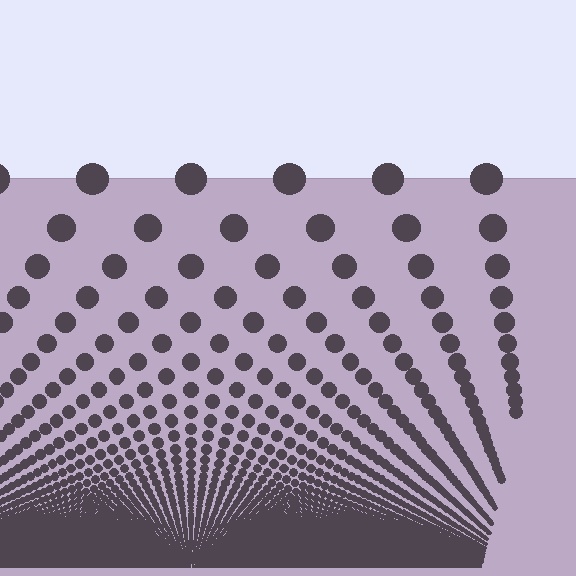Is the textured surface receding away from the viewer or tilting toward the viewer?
The surface appears to tilt toward the viewer. Texture elements get larger and sparser toward the top.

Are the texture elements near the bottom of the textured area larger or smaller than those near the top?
Smaller. The gradient is inverted — elements near the bottom are smaller and denser.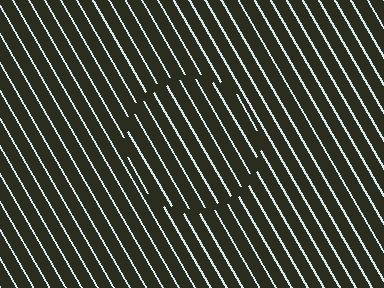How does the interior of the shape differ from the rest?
The interior of the shape contains the same grating, shifted by half a period — the contour is defined by the phase discontinuity where line-ends from the inner and outer gratings abut.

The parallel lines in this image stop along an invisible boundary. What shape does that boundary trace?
An illusory circle. The interior of the shape contains the same grating, shifted by half a period — the contour is defined by the phase discontinuity where line-ends from the inner and outer gratings abut.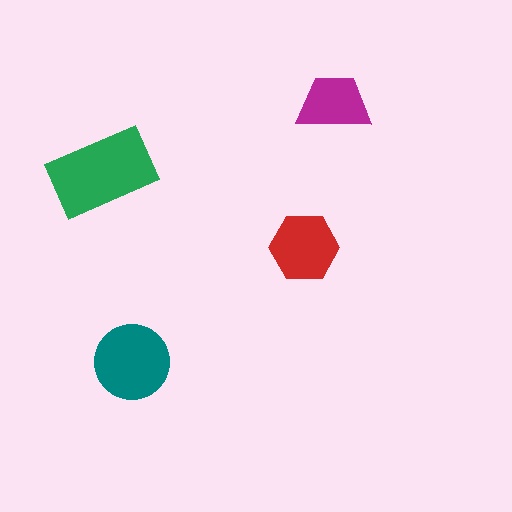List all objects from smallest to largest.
The magenta trapezoid, the red hexagon, the teal circle, the green rectangle.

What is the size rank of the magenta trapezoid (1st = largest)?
4th.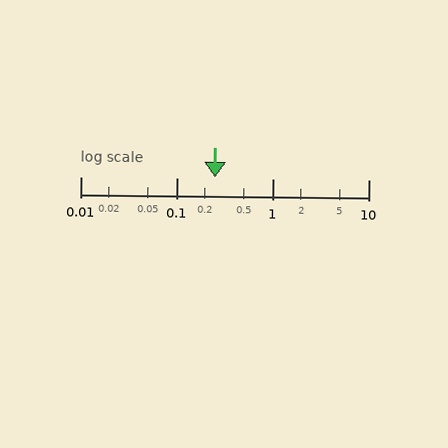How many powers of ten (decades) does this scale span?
The scale spans 3 decades, from 0.01 to 10.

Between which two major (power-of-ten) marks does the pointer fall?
The pointer is between 0.1 and 1.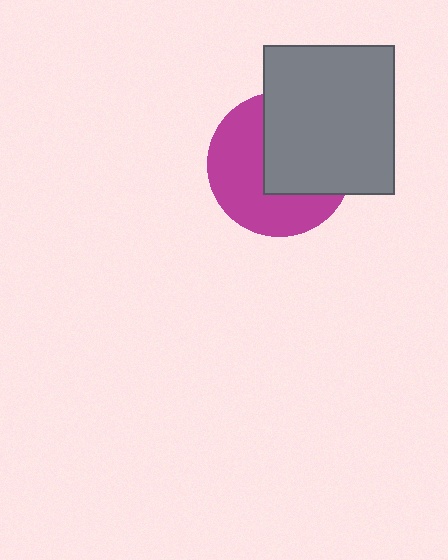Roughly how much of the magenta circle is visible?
About half of it is visible (roughly 52%).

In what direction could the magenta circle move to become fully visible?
The magenta circle could move toward the lower-left. That would shift it out from behind the gray rectangle entirely.